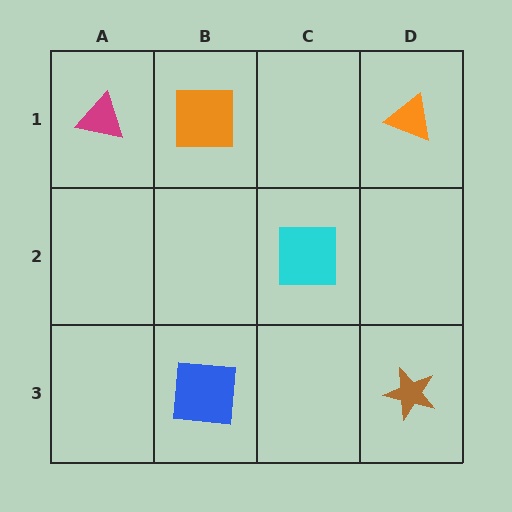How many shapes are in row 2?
1 shape.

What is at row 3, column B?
A blue square.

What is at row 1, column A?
A magenta triangle.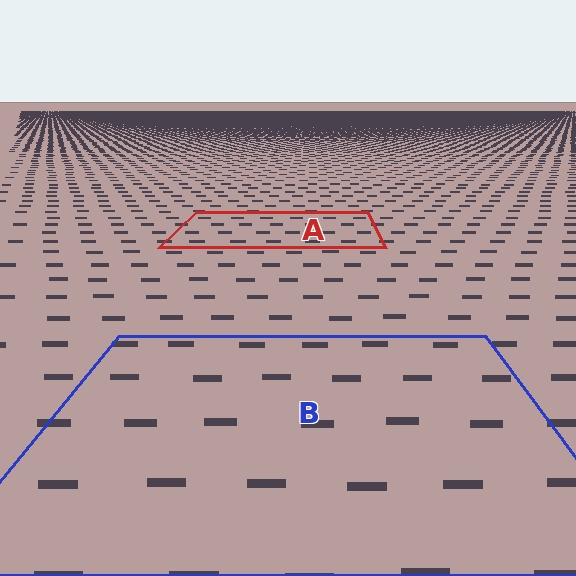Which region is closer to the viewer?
Region B is closer. The texture elements there are larger and more spread out.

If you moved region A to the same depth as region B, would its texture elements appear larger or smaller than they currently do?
They would appear larger. At a closer depth, the same texture elements are projected at a bigger on-screen size.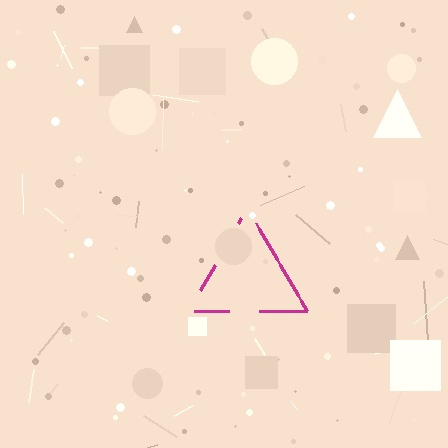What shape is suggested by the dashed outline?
The dashed outline suggests a triangle.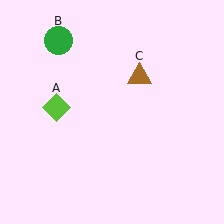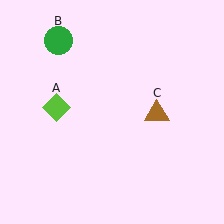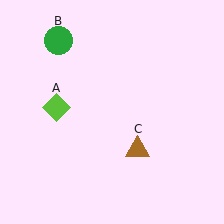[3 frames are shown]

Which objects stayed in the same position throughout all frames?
Lime diamond (object A) and green circle (object B) remained stationary.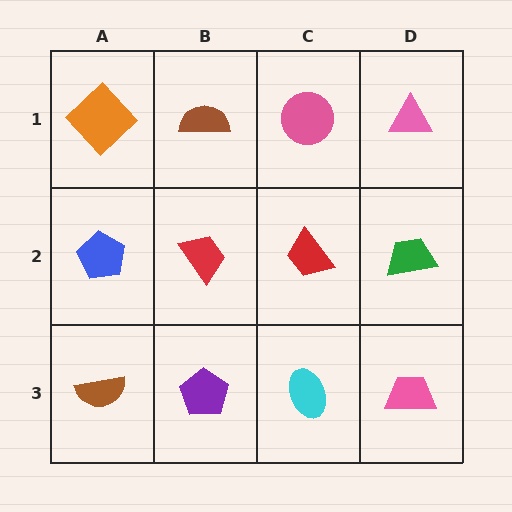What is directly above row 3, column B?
A red trapezoid.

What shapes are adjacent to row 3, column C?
A red trapezoid (row 2, column C), a purple pentagon (row 3, column B), a pink trapezoid (row 3, column D).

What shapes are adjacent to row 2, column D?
A pink triangle (row 1, column D), a pink trapezoid (row 3, column D), a red trapezoid (row 2, column C).